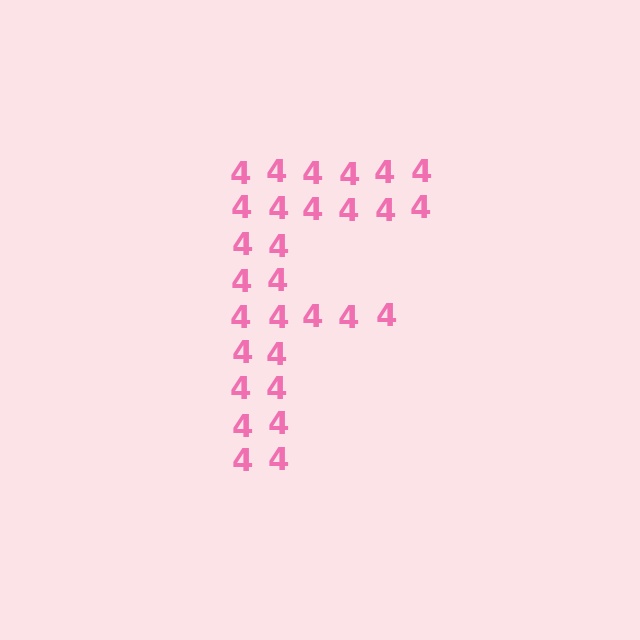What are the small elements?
The small elements are digit 4's.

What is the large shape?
The large shape is the letter F.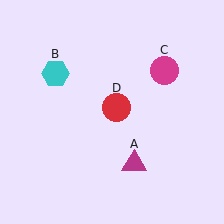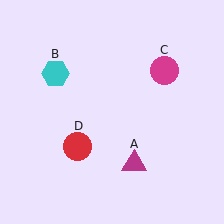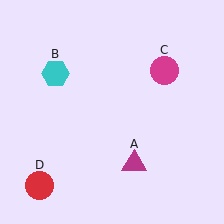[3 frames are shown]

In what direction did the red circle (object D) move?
The red circle (object D) moved down and to the left.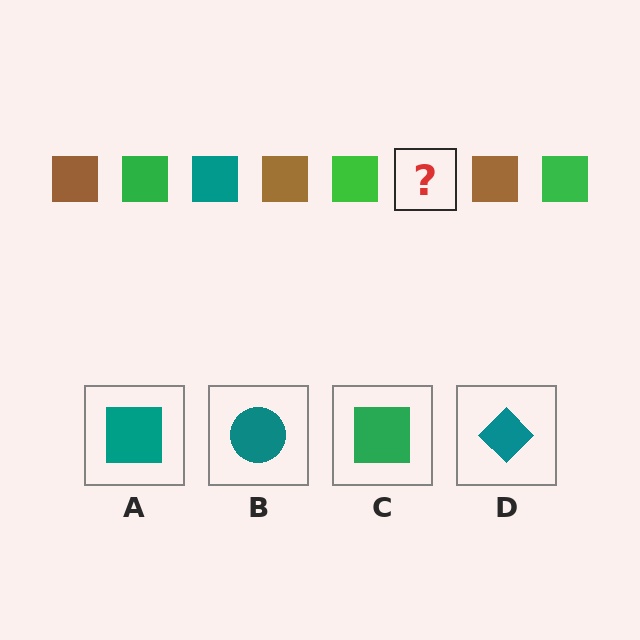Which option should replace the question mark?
Option A.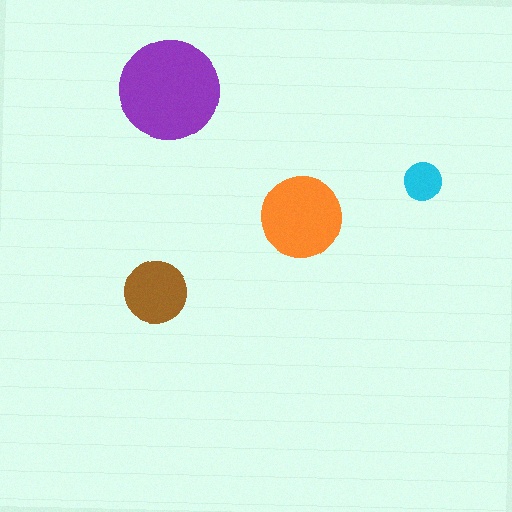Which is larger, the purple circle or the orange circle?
The purple one.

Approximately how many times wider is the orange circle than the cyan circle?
About 2 times wider.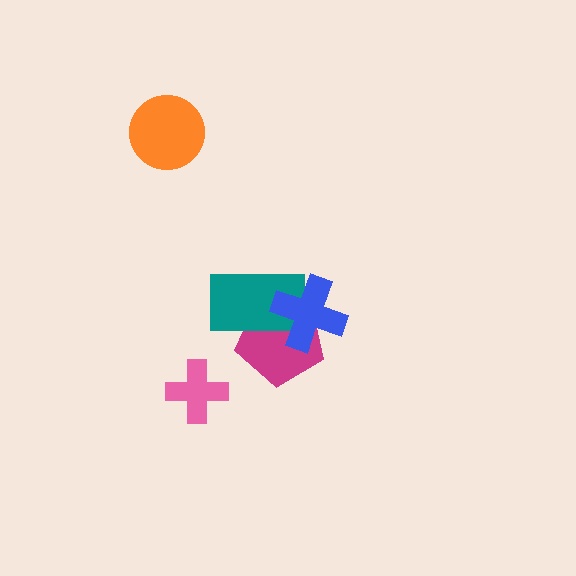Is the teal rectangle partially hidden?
Yes, it is partially covered by another shape.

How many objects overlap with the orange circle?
0 objects overlap with the orange circle.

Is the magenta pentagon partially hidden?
Yes, it is partially covered by another shape.